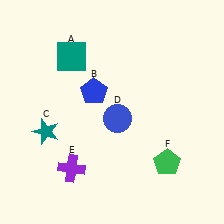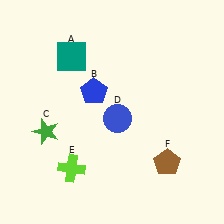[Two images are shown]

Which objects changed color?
C changed from teal to green. E changed from purple to lime. F changed from green to brown.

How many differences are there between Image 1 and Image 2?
There are 3 differences between the two images.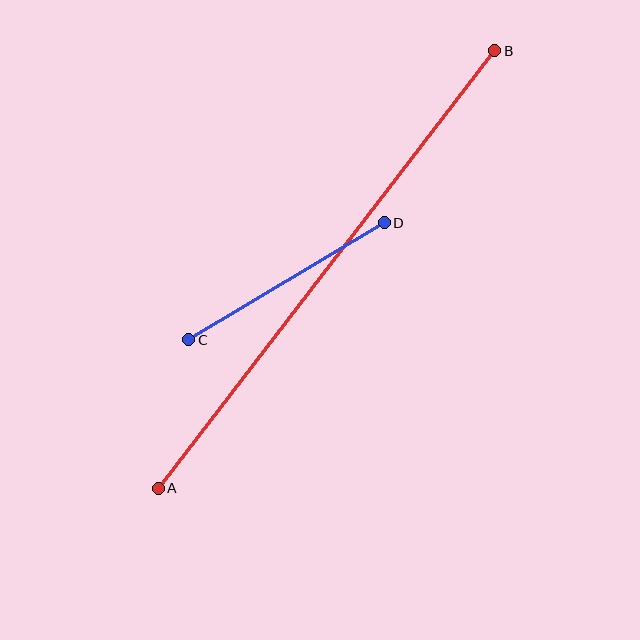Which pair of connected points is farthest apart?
Points A and B are farthest apart.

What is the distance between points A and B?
The distance is approximately 552 pixels.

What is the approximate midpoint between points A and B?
The midpoint is at approximately (327, 270) pixels.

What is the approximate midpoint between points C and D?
The midpoint is at approximately (287, 281) pixels.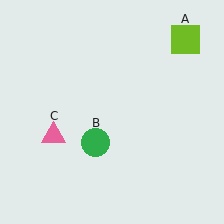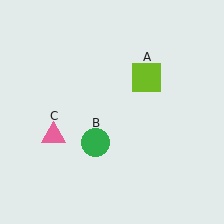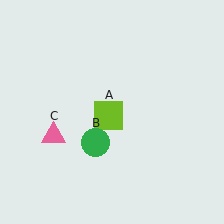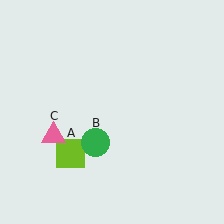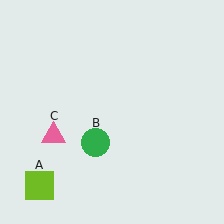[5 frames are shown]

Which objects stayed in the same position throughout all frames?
Green circle (object B) and pink triangle (object C) remained stationary.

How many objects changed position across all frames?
1 object changed position: lime square (object A).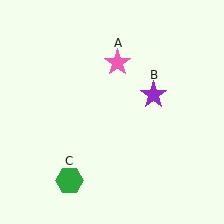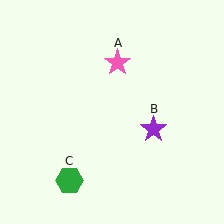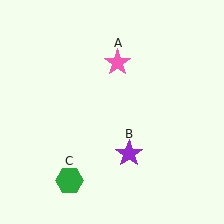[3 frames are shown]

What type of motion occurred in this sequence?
The purple star (object B) rotated clockwise around the center of the scene.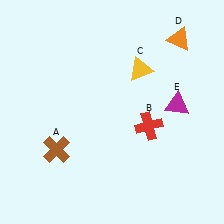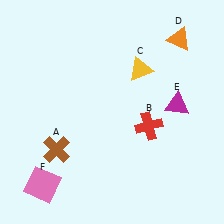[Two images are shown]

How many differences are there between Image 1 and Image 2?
There is 1 difference between the two images.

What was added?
A pink square (F) was added in Image 2.